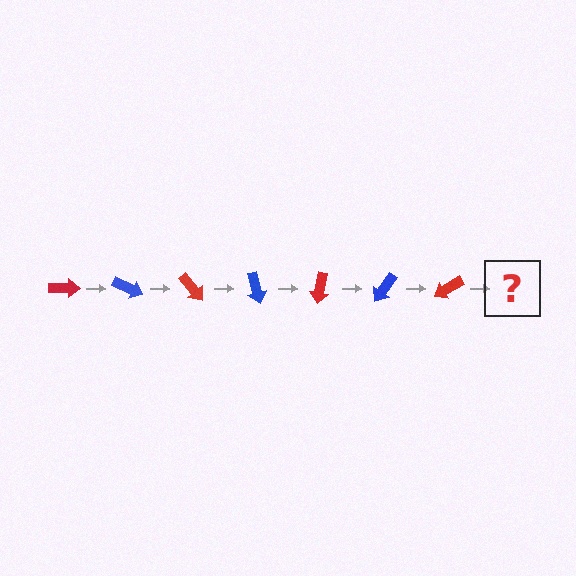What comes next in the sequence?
The next element should be a blue arrow, rotated 175 degrees from the start.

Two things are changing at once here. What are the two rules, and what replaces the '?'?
The two rules are that it rotates 25 degrees each step and the color cycles through red and blue. The '?' should be a blue arrow, rotated 175 degrees from the start.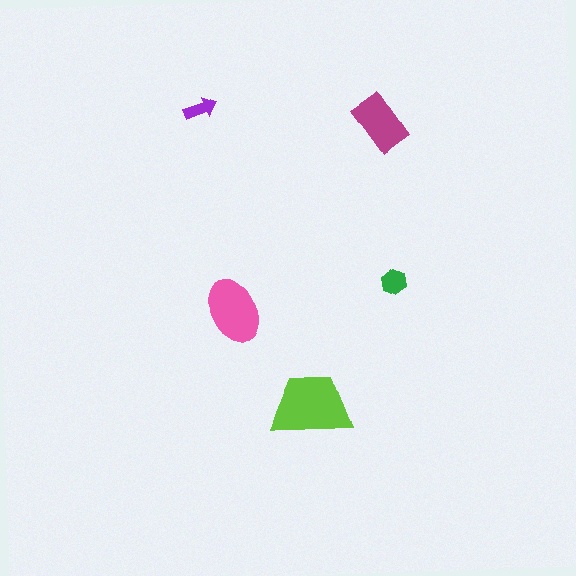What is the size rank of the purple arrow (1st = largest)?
5th.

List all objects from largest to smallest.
The lime trapezoid, the pink ellipse, the magenta rectangle, the green hexagon, the purple arrow.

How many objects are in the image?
There are 5 objects in the image.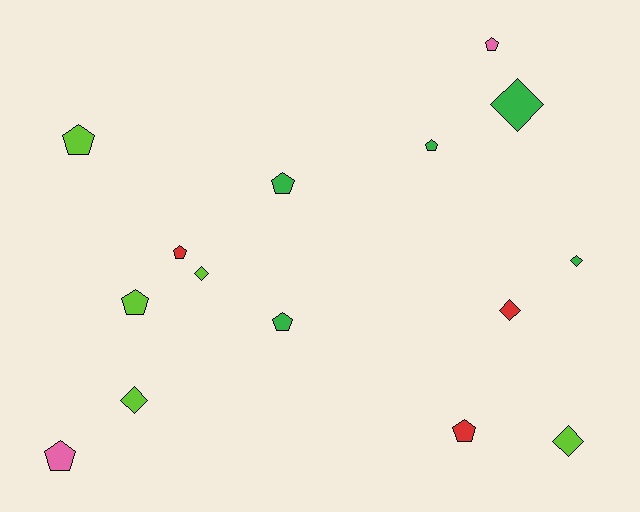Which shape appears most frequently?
Pentagon, with 9 objects.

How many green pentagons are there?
There are 3 green pentagons.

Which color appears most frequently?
Green, with 5 objects.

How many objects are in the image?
There are 15 objects.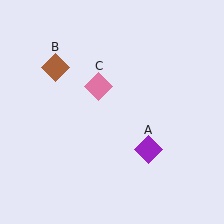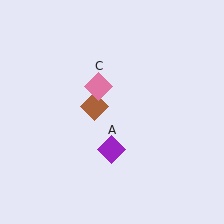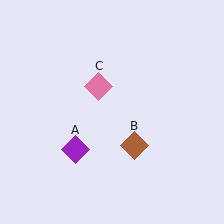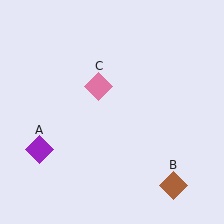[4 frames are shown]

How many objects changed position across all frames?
2 objects changed position: purple diamond (object A), brown diamond (object B).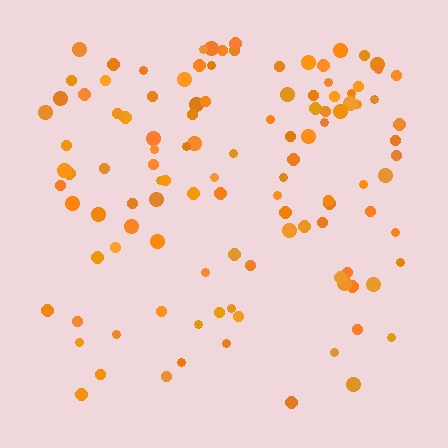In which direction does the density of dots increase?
From bottom to top, with the top side densest.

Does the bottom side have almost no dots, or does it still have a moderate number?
Still a moderate number, just noticeably fewer than the top.